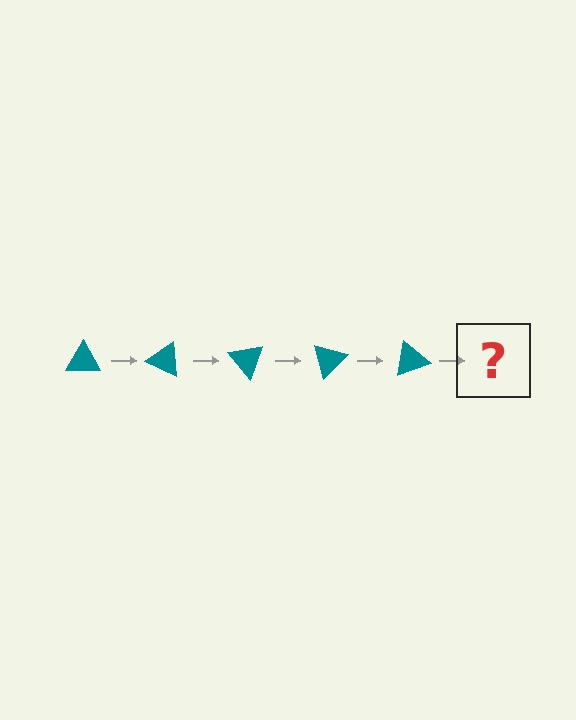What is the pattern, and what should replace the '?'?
The pattern is that the triangle rotates 25 degrees each step. The '?' should be a teal triangle rotated 125 degrees.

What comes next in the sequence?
The next element should be a teal triangle rotated 125 degrees.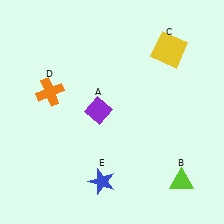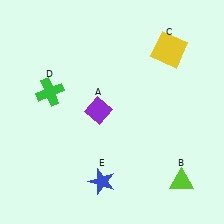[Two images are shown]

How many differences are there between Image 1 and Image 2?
There is 1 difference between the two images.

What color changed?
The cross (D) changed from orange in Image 1 to green in Image 2.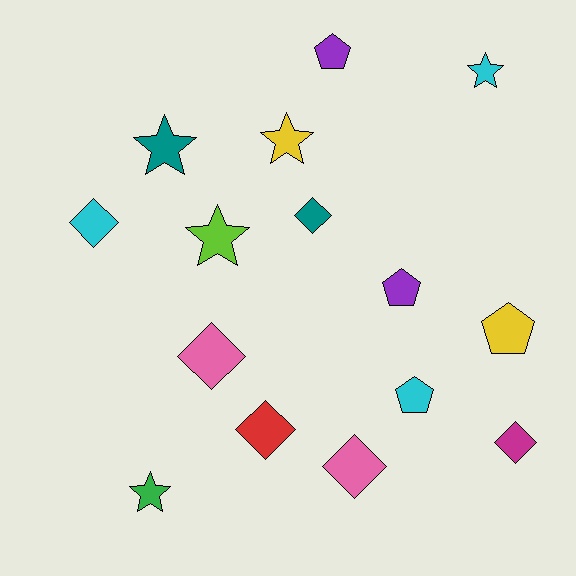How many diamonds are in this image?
There are 6 diamonds.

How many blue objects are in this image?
There are no blue objects.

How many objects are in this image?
There are 15 objects.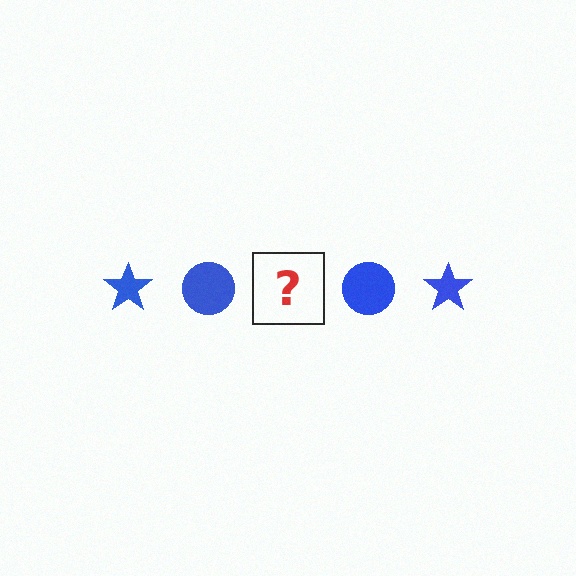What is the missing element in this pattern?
The missing element is a blue star.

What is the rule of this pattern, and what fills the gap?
The rule is that the pattern cycles through star, circle shapes in blue. The gap should be filled with a blue star.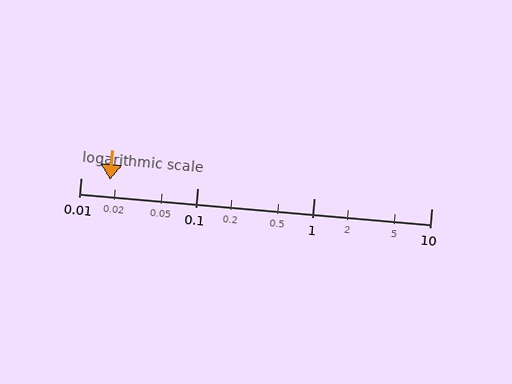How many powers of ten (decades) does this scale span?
The scale spans 3 decades, from 0.01 to 10.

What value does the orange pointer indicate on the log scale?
The pointer indicates approximately 0.018.